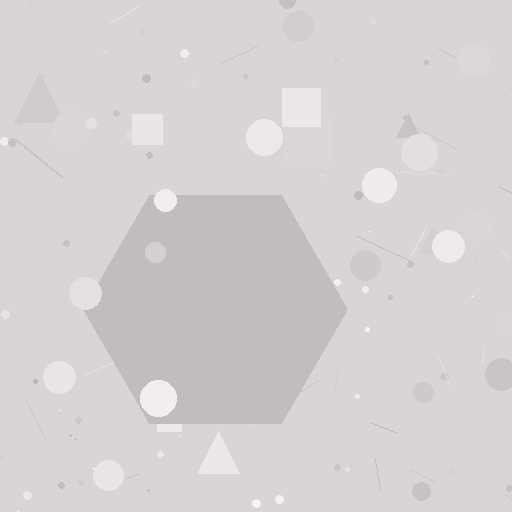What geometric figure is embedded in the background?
A hexagon is embedded in the background.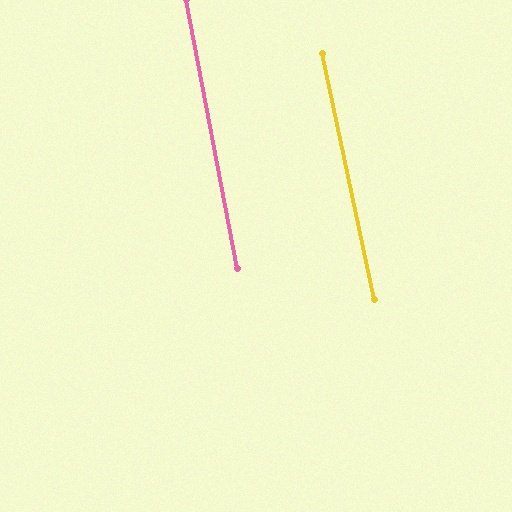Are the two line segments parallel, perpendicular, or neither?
Parallel — their directions differ by only 1.3°.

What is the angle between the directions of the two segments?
Approximately 1 degree.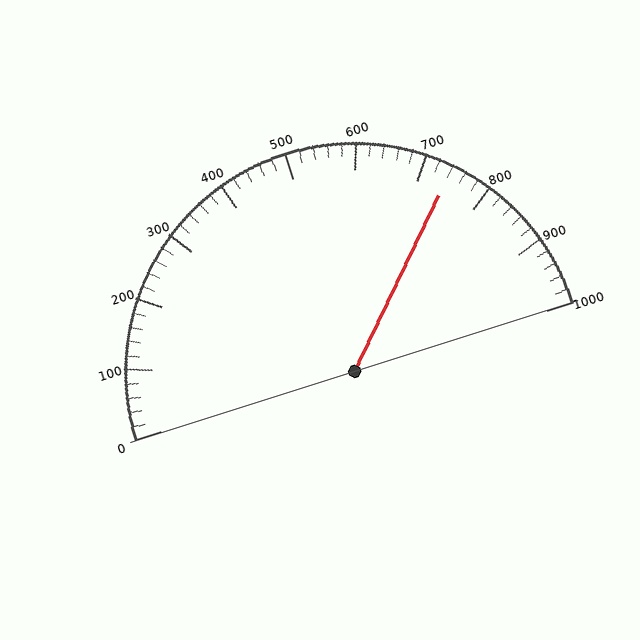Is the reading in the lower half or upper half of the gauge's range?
The reading is in the upper half of the range (0 to 1000).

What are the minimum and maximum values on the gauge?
The gauge ranges from 0 to 1000.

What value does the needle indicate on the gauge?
The needle indicates approximately 740.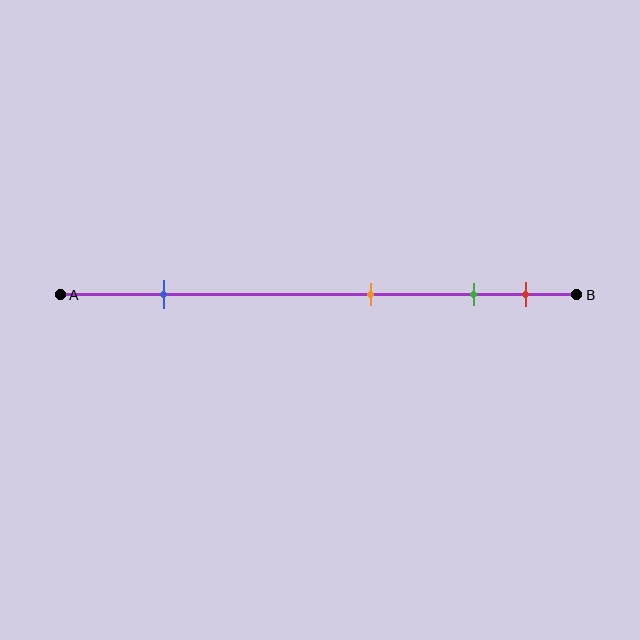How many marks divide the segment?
There are 4 marks dividing the segment.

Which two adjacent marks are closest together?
The green and red marks are the closest adjacent pair.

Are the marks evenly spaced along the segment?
No, the marks are not evenly spaced.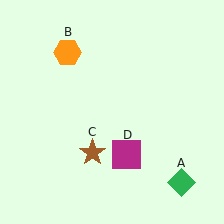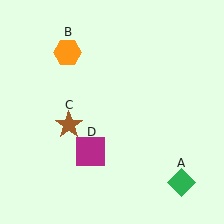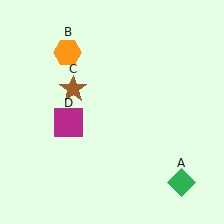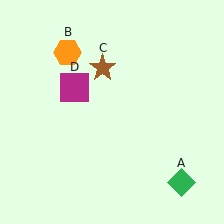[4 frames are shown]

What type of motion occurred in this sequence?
The brown star (object C), magenta square (object D) rotated clockwise around the center of the scene.